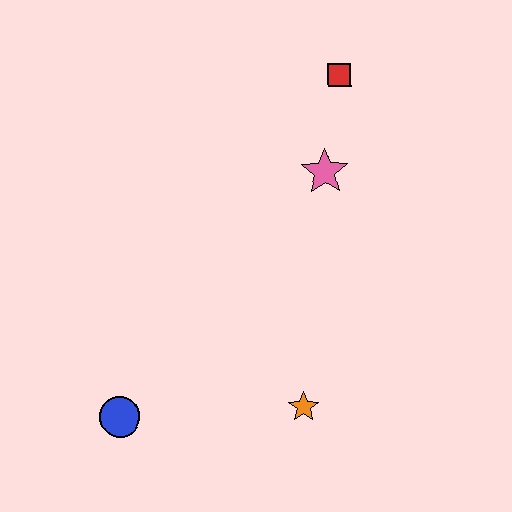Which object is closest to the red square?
The pink star is closest to the red square.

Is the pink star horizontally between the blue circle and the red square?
Yes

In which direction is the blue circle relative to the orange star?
The blue circle is to the left of the orange star.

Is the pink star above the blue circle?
Yes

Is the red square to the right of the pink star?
Yes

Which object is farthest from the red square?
The blue circle is farthest from the red square.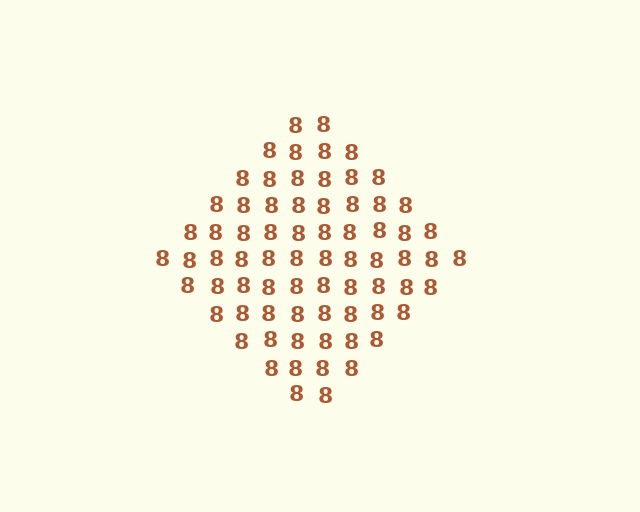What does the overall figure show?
The overall figure shows a diamond.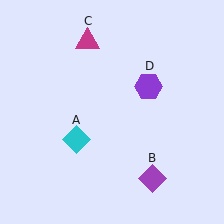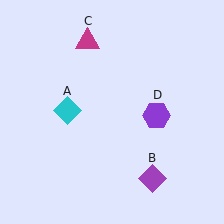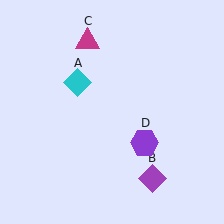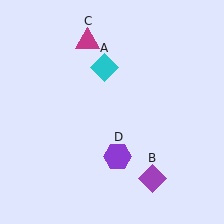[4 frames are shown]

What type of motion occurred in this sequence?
The cyan diamond (object A), purple hexagon (object D) rotated clockwise around the center of the scene.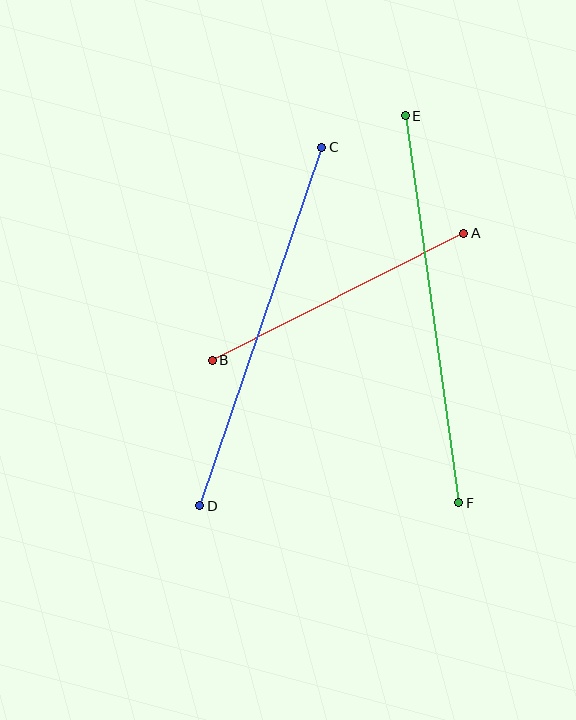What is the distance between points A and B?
The distance is approximately 282 pixels.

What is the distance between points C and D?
The distance is approximately 379 pixels.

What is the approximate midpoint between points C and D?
The midpoint is at approximately (261, 326) pixels.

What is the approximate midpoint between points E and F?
The midpoint is at approximately (432, 309) pixels.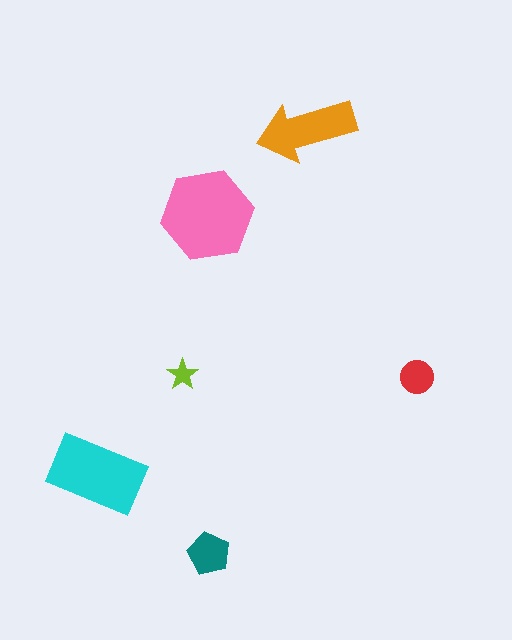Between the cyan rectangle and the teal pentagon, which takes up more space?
The cyan rectangle.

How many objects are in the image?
There are 6 objects in the image.